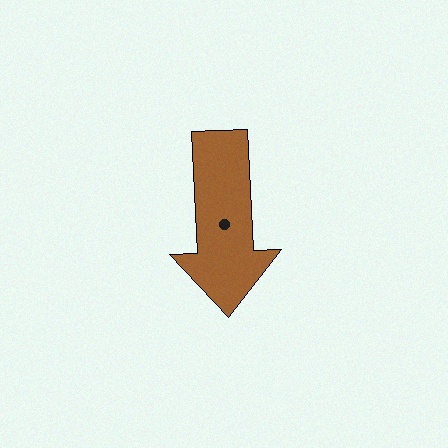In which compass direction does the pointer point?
South.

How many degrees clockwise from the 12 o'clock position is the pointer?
Approximately 177 degrees.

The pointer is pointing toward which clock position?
Roughly 6 o'clock.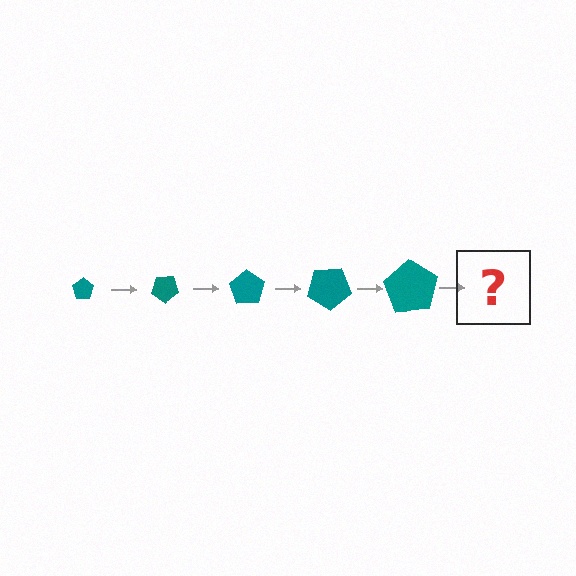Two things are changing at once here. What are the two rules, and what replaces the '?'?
The two rules are that the pentagon grows larger each step and it rotates 35 degrees each step. The '?' should be a pentagon, larger than the previous one and rotated 175 degrees from the start.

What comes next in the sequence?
The next element should be a pentagon, larger than the previous one and rotated 175 degrees from the start.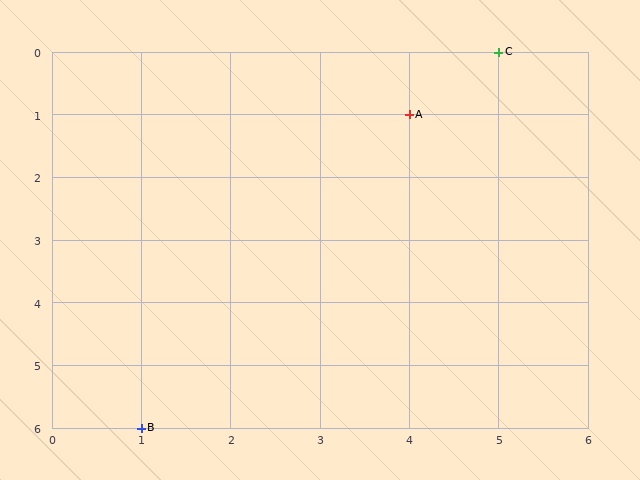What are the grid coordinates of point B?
Point B is at grid coordinates (1, 6).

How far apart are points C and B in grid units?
Points C and B are 4 columns and 6 rows apart (about 7.2 grid units diagonally).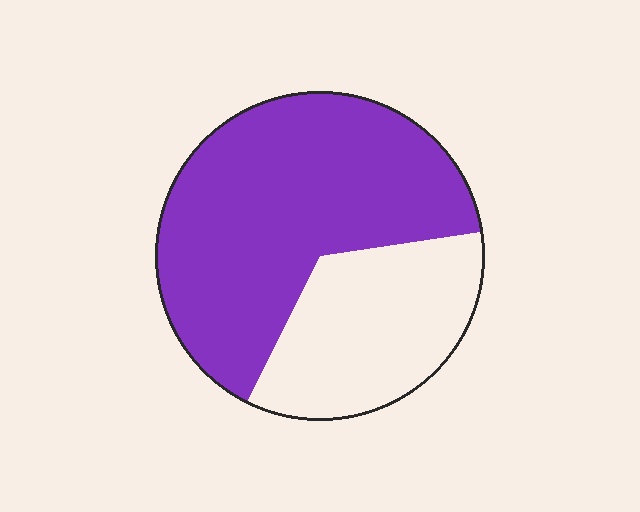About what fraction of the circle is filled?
About two thirds (2/3).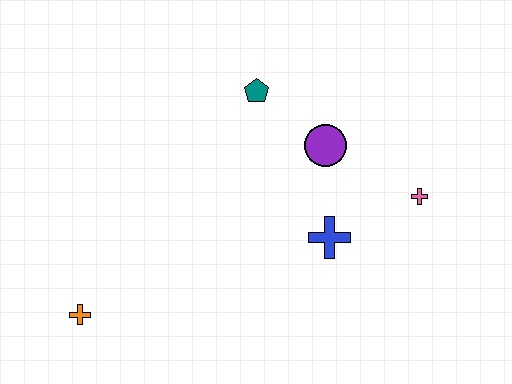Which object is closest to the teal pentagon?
The purple circle is closest to the teal pentagon.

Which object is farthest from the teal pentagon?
The orange cross is farthest from the teal pentagon.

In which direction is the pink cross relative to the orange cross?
The pink cross is to the right of the orange cross.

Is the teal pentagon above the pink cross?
Yes